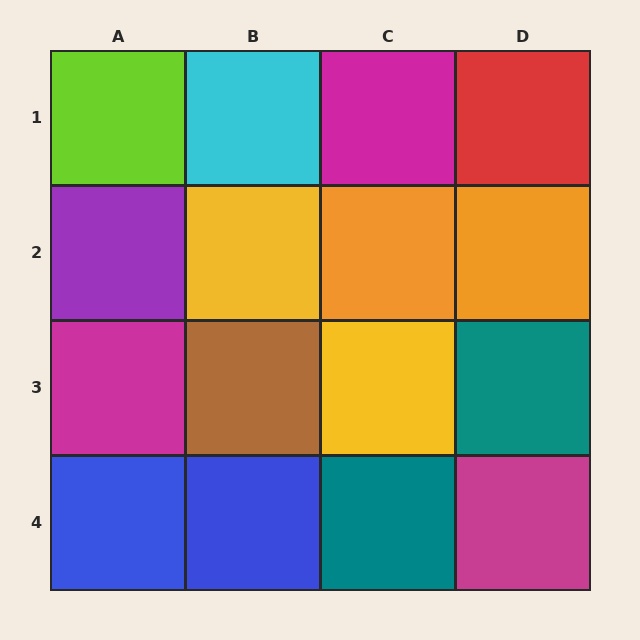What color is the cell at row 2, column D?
Orange.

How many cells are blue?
2 cells are blue.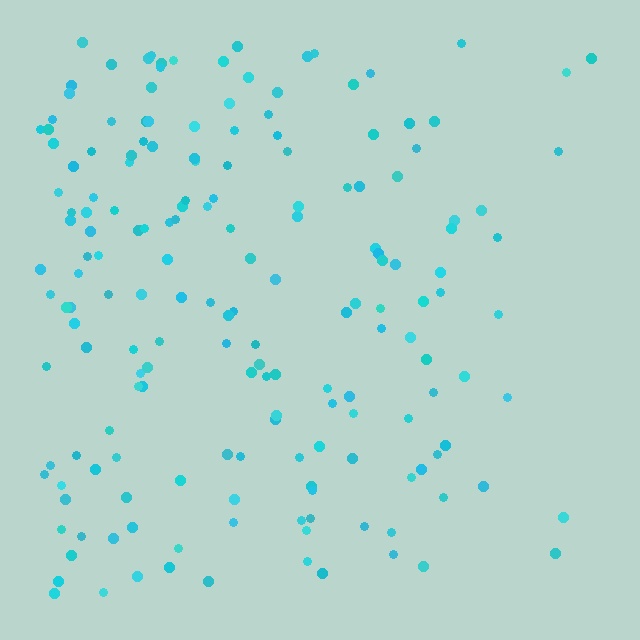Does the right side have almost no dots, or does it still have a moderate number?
Still a moderate number, just noticeably fewer than the left.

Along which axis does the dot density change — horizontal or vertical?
Horizontal.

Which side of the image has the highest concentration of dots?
The left.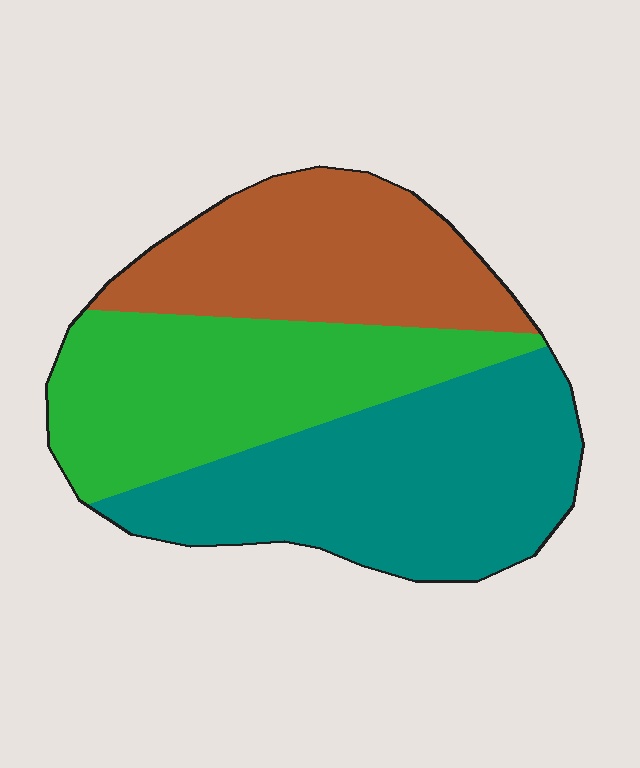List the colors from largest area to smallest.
From largest to smallest: teal, green, brown.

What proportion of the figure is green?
Green covers roughly 35% of the figure.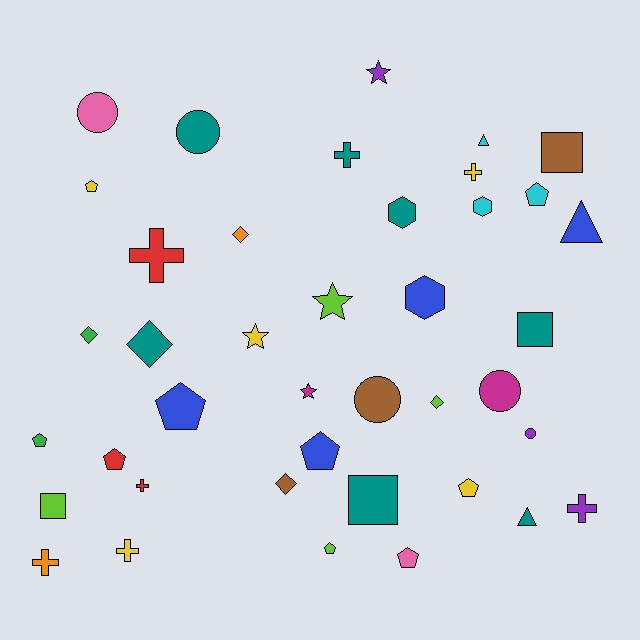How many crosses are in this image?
There are 7 crosses.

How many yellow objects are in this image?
There are 5 yellow objects.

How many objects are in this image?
There are 40 objects.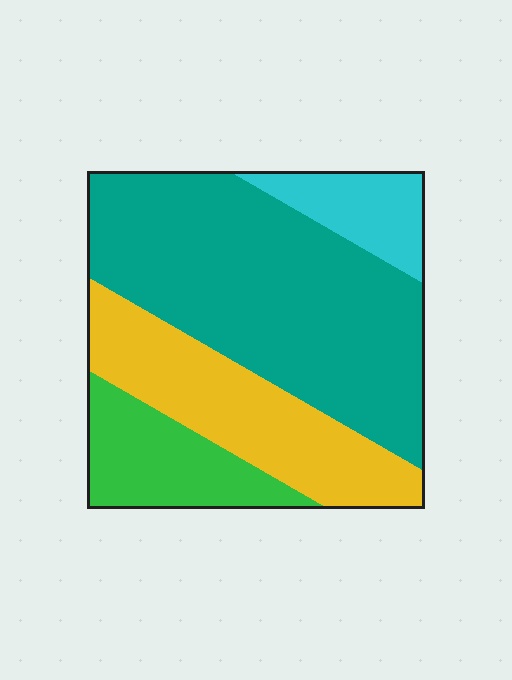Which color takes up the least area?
Cyan, at roughly 10%.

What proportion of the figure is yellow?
Yellow takes up about one quarter (1/4) of the figure.